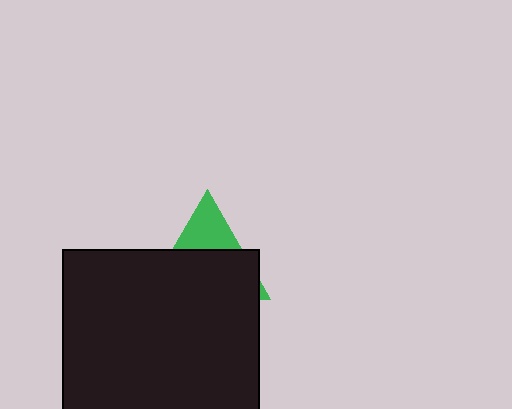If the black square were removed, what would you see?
You would see the complete green triangle.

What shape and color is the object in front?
The object in front is a black square.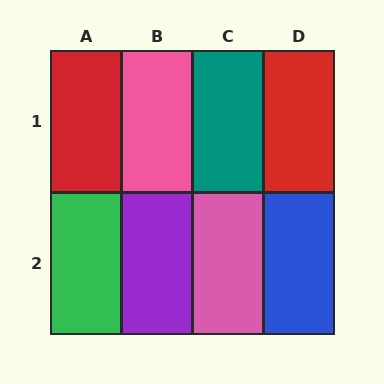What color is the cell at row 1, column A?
Red.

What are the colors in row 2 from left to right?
Green, purple, pink, blue.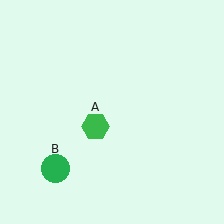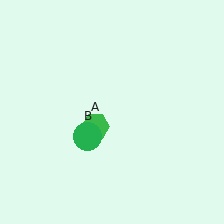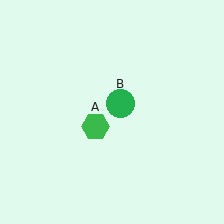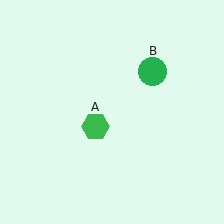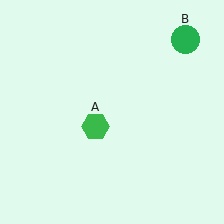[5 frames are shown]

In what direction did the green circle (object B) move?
The green circle (object B) moved up and to the right.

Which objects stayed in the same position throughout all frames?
Green hexagon (object A) remained stationary.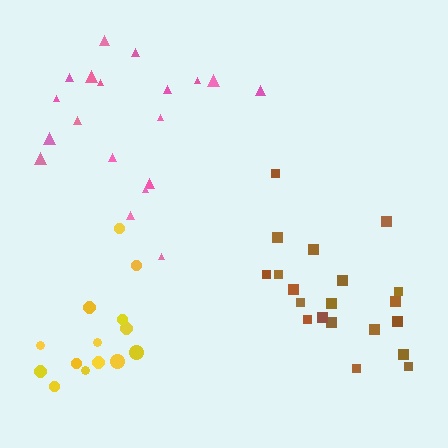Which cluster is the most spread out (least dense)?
Pink.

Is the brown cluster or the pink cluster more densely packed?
Brown.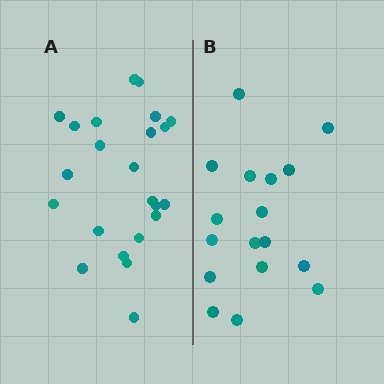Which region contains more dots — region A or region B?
Region A (the left region) has more dots.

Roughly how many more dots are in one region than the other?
Region A has about 6 more dots than region B.